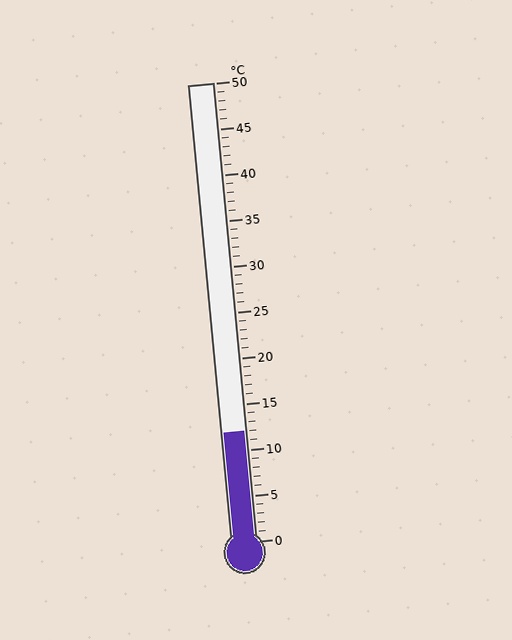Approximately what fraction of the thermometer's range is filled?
The thermometer is filled to approximately 25% of its range.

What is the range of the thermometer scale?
The thermometer scale ranges from 0°C to 50°C.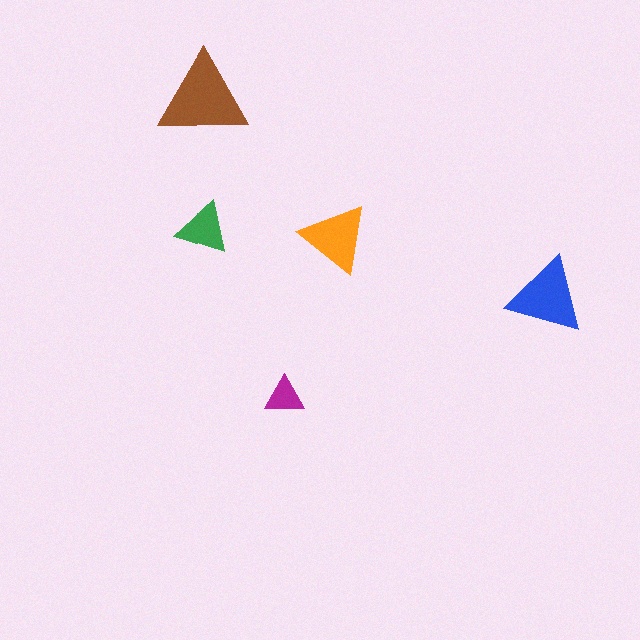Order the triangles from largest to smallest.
the brown one, the blue one, the orange one, the green one, the magenta one.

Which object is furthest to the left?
The green triangle is leftmost.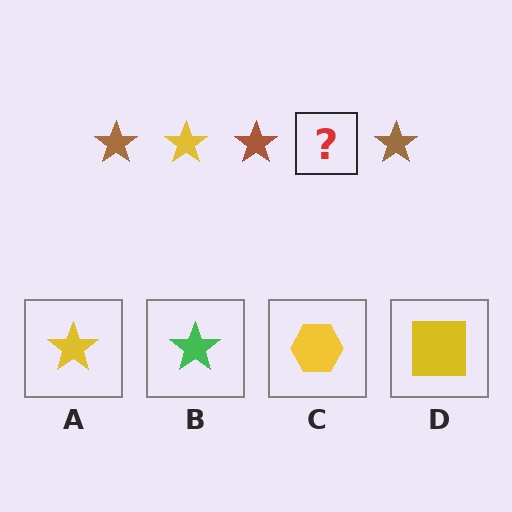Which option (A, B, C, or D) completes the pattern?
A.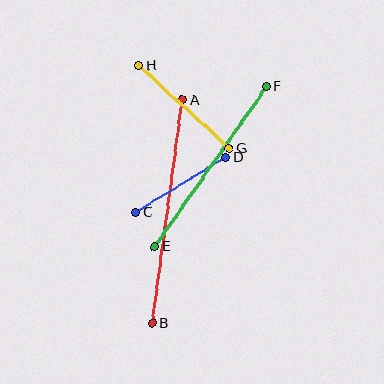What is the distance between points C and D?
The distance is approximately 105 pixels.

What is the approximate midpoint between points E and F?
The midpoint is at approximately (211, 166) pixels.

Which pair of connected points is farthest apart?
Points A and B are farthest apart.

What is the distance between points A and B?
The distance is approximately 225 pixels.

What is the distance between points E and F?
The distance is approximately 195 pixels.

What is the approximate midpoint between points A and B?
The midpoint is at approximately (167, 212) pixels.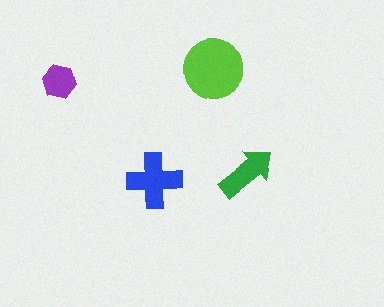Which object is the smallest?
The purple hexagon.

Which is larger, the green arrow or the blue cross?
The blue cross.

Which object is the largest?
The lime circle.